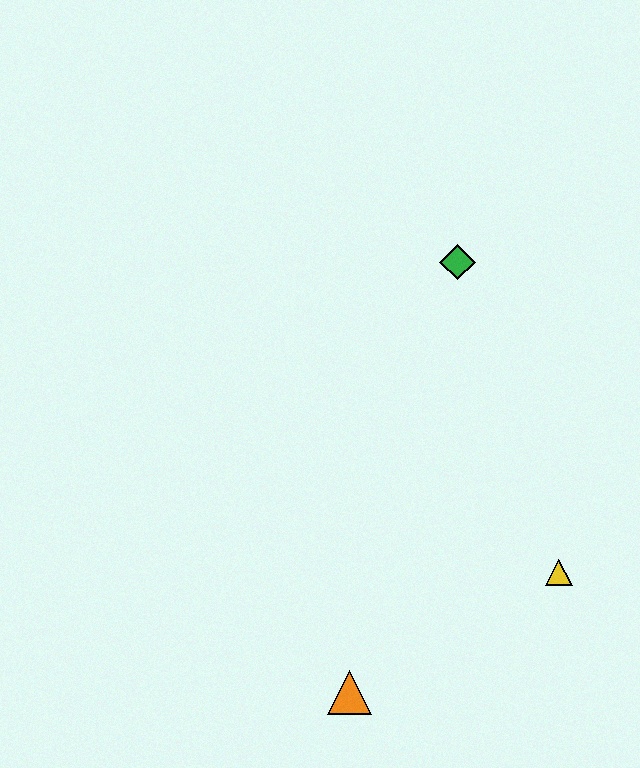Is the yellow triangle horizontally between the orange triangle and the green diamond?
No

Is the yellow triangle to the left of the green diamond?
No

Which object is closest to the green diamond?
The yellow triangle is closest to the green diamond.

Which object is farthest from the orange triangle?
The green diamond is farthest from the orange triangle.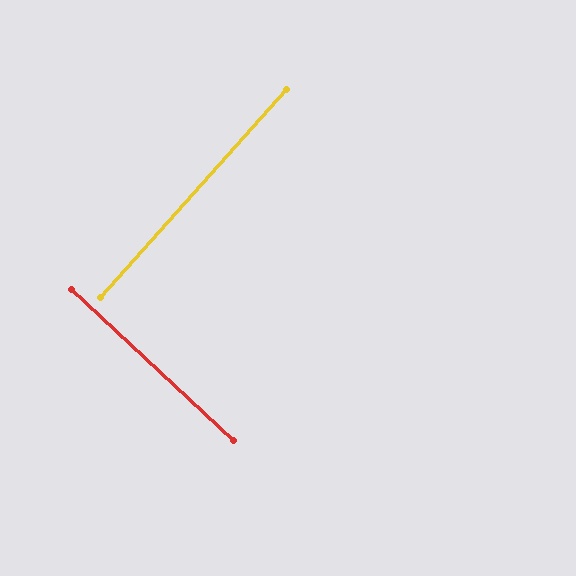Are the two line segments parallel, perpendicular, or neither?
Perpendicular — they meet at approximately 89°.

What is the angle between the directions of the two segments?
Approximately 89 degrees.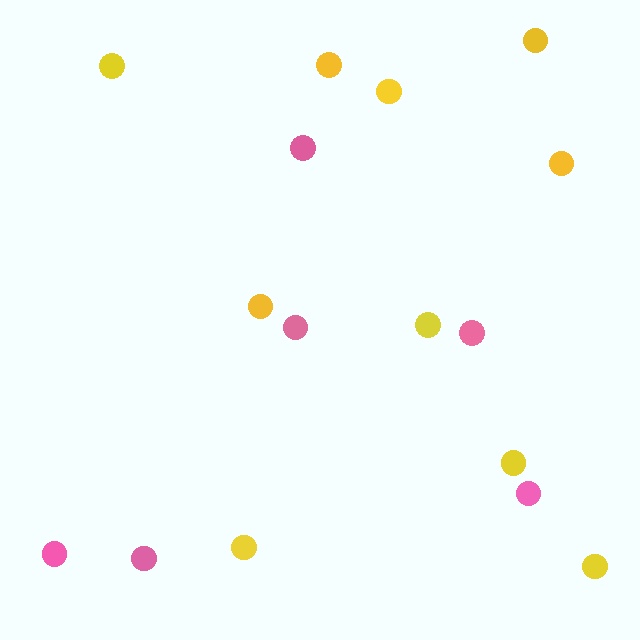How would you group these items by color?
There are 2 groups: one group of pink circles (6) and one group of yellow circles (10).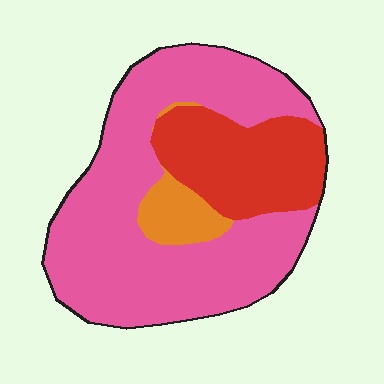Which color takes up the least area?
Orange, at roughly 10%.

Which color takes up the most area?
Pink, at roughly 65%.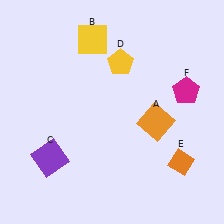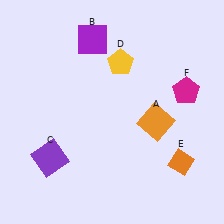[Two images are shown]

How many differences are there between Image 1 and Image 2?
There is 1 difference between the two images.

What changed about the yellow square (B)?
In Image 1, B is yellow. In Image 2, it changed to purple.